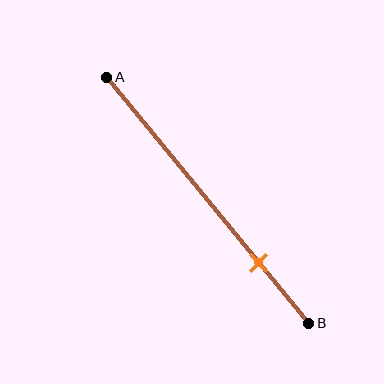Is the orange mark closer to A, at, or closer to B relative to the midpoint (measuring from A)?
The orange mark is closer to point B than the midpoint of segment AB.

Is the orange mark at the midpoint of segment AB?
No, the mark is at about 75% from A, not at the 50% midpoint.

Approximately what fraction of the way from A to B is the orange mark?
The orange mark is approximately 75% of the way from A to B.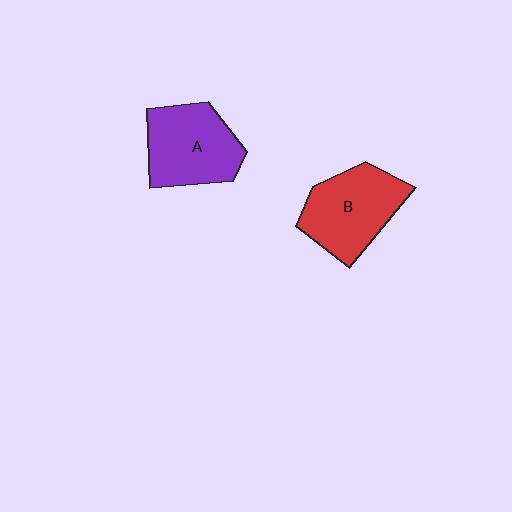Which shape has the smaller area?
Shape A (purple).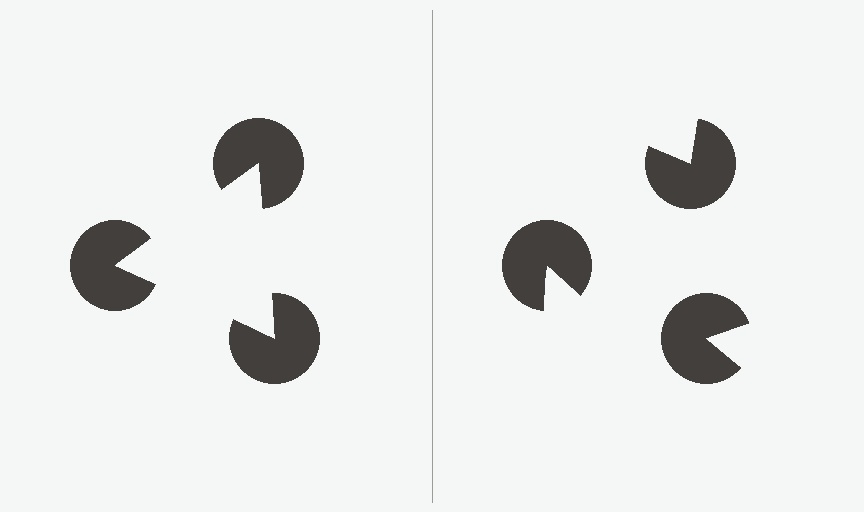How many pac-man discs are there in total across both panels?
6 — 3 on each side.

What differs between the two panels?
The pac-man discs are positioned identically on both sides; only the wedge orientations differ. On the left they align to a triangle; on the right they are misaligned.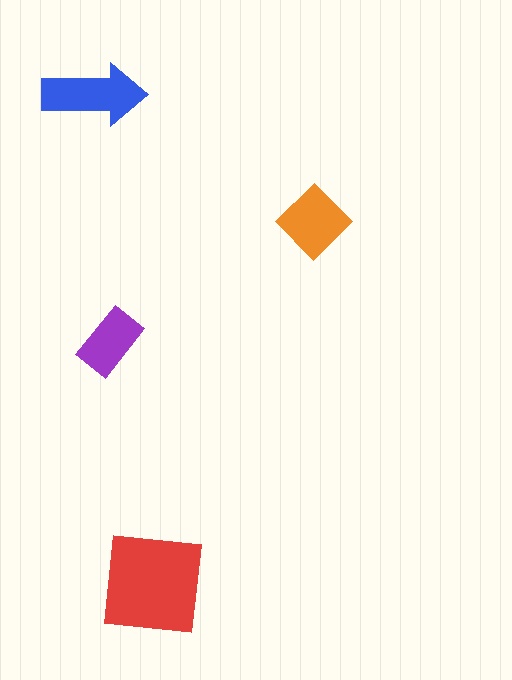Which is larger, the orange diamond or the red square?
The red square.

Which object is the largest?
The red square.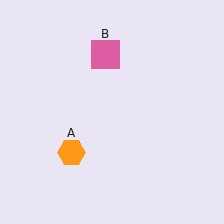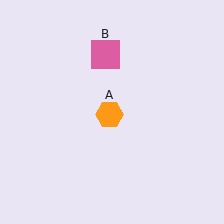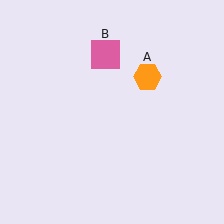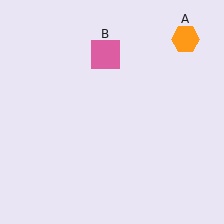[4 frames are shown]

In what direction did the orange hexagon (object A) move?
The orange hexagon (object A) moved up and to the right.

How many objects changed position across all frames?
1 object changed position: orange hexagon (object A).